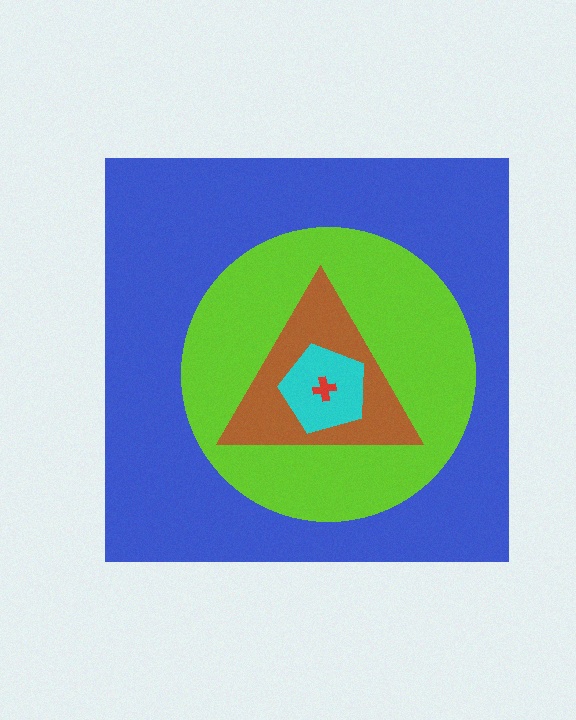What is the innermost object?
The red cross.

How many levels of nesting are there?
5.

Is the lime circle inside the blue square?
Yes.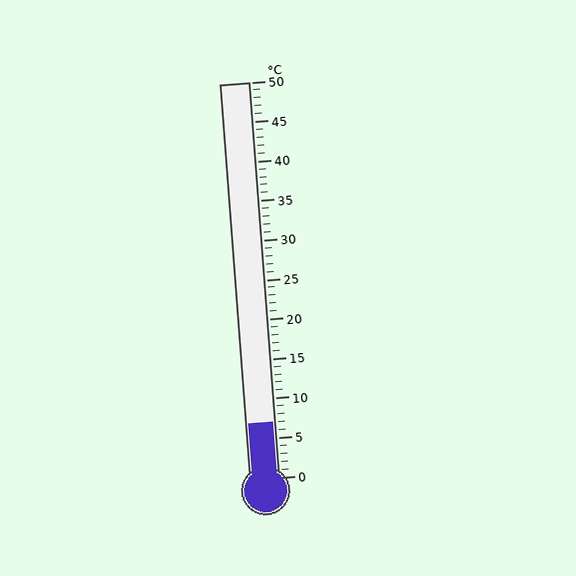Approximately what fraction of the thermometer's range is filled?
The thermometer is filled to approximately 15% of its range.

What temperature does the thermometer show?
The thermometer shows approximately 7°C.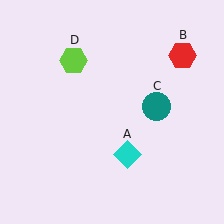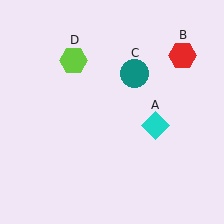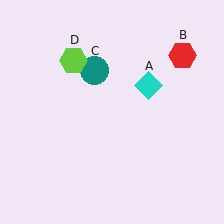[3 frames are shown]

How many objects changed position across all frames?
2 objects changed position: cyan diamond (object A), teal circle (object C).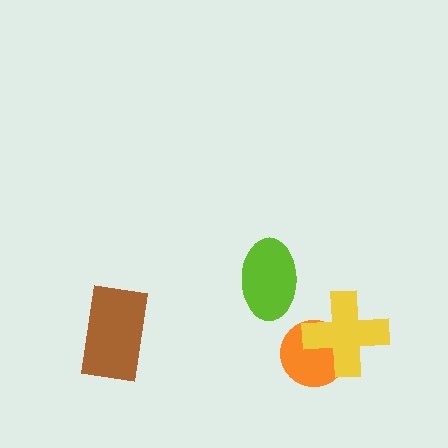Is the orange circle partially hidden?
Yes, it is partially covered by another shape.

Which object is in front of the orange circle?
The yellow cross is in front of the orange circle.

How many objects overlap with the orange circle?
1 object overlaps with the orange circle.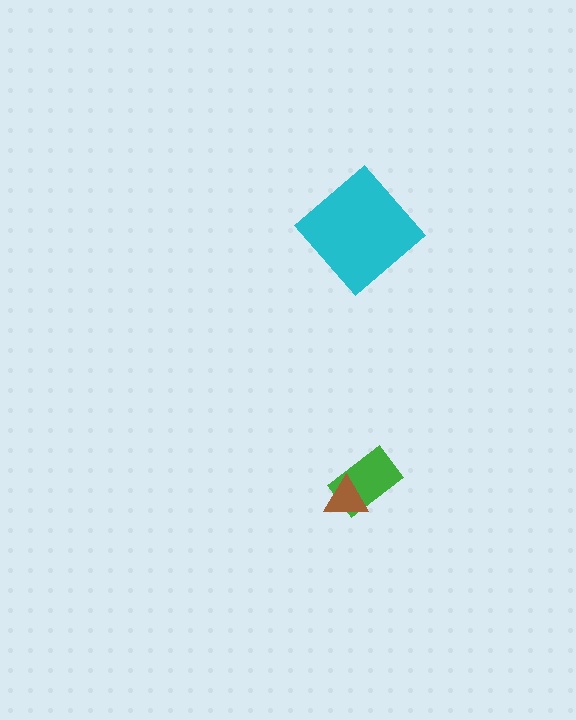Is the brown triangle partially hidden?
No, no other shape covers it.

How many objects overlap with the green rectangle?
1 object overlaps with the green rectangle.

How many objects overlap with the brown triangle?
1 object overlaps with the brown triangle.